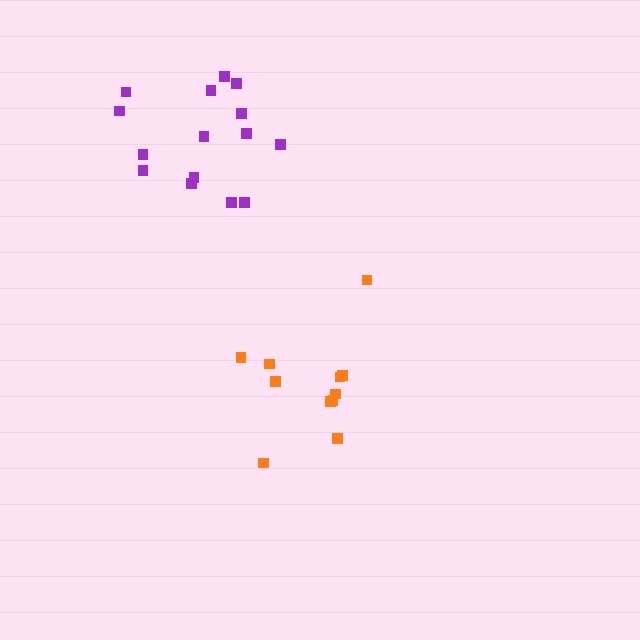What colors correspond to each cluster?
The clusters are colored: orange, purple.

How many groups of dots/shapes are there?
There are 2 groups.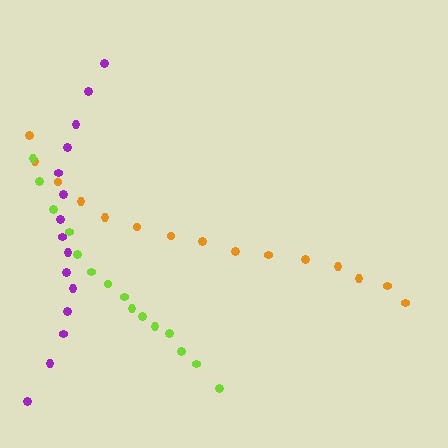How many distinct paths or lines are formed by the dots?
There are 3 distinct paths.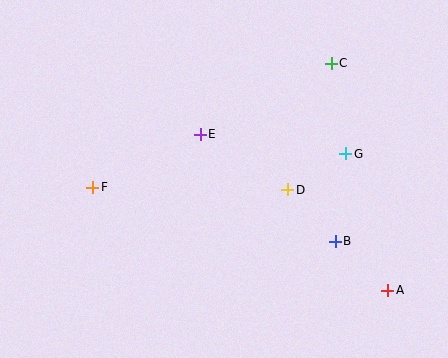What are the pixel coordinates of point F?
Point F is at (93, 187).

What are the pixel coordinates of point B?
Point B is at (335, 241).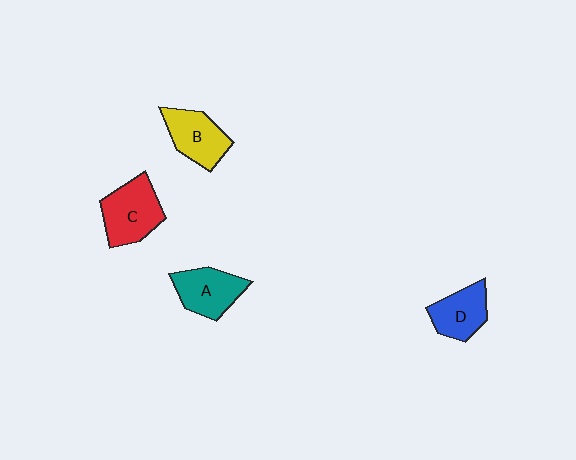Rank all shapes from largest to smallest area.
From largest to smallest: C (red), A (teal), B (yellow), D (blue).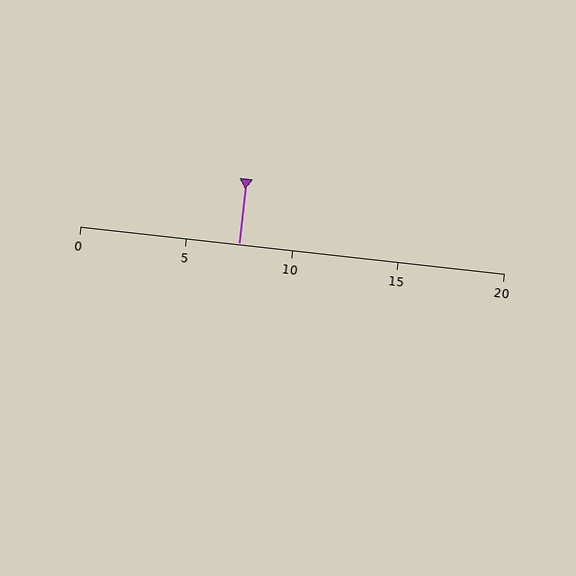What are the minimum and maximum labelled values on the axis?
The axis runs from 0 to 20.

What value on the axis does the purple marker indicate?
The marker indicates approximately 7.5.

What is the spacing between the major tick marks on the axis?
The major ticks are spaced 5 apart.